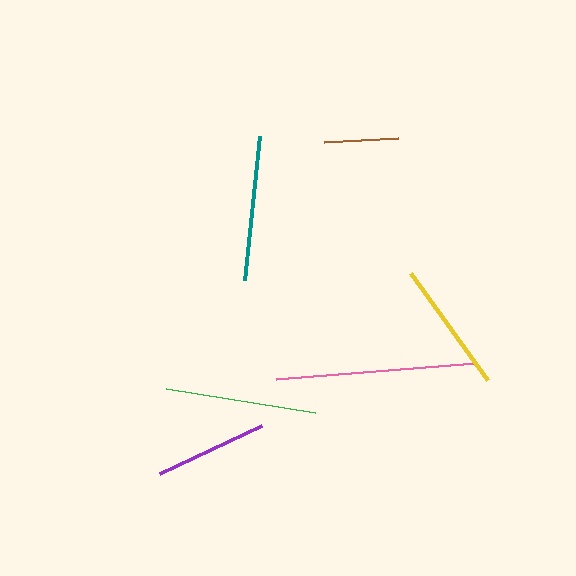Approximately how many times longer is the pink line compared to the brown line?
The pink line is approximately 2.7 times the length of the brown line.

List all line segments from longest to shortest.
From longest to shortest: pink, green, teal, yellow, purple, brown.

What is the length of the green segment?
The green segment is approximately 151 pixels long.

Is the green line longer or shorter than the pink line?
The pink line is longer than the green line.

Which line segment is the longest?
The pink line is the longest at approximately 200 pixels.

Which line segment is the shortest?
The brown line is the shortest at approximately 74 pixels.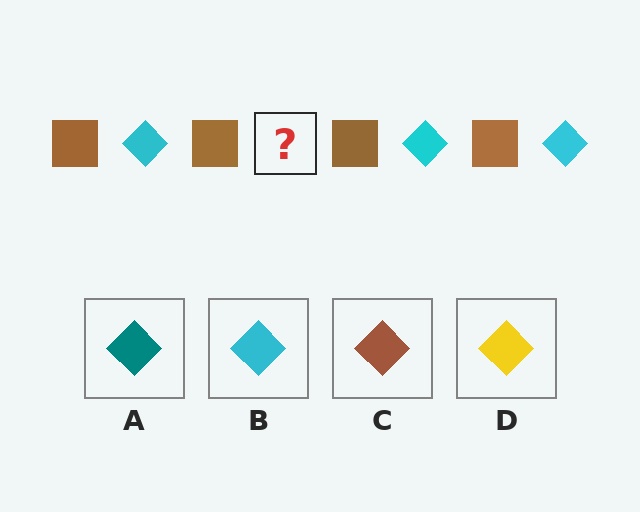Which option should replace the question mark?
Option B.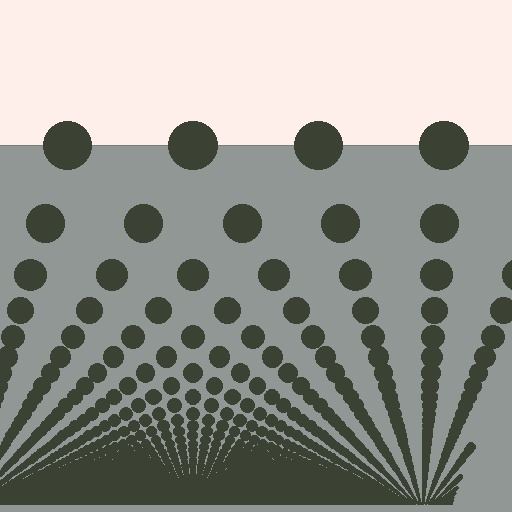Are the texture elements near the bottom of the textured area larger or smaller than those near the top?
Smaller. The gradient is inverted — elements near the bottom are smaller and denser.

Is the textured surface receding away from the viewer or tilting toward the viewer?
The surface appears to tilt toward the viewer. Texture elements get larger and sparser toward the top.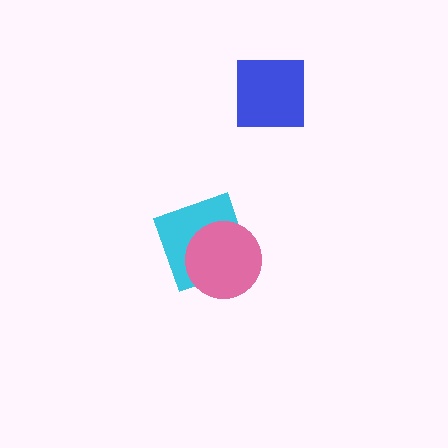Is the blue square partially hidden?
No, no other shape covers it.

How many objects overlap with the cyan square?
1 object overlaps with the cyan square.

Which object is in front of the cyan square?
The pink circle is in front of the cyan square.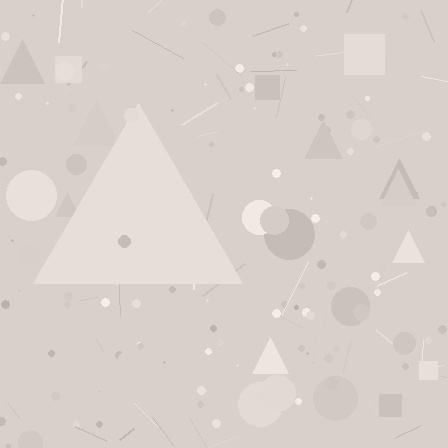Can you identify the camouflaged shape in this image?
The camouflaged shape is a triangle.